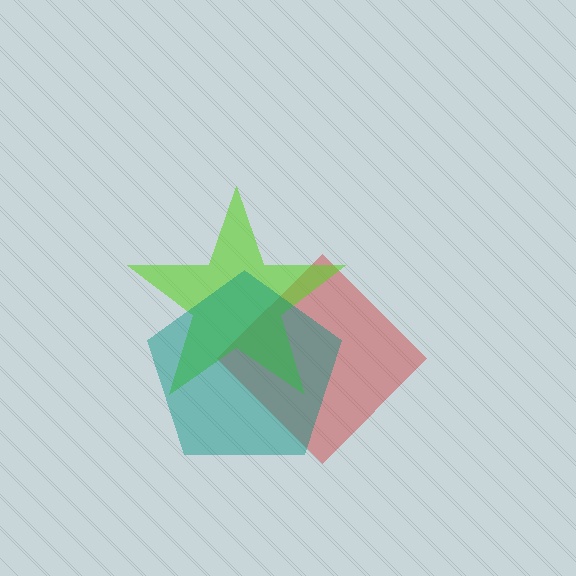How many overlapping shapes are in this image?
There are 3 overlapping shapes in the image.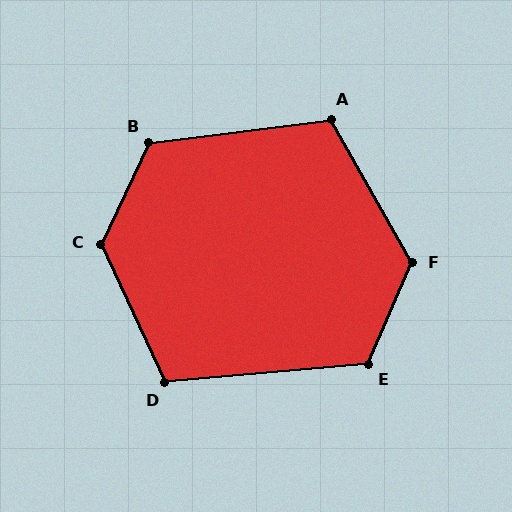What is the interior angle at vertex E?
Approximately 118 degrees (obtuse).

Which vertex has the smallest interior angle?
D, at approximately 110 degrees.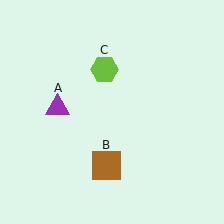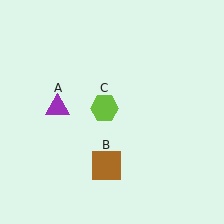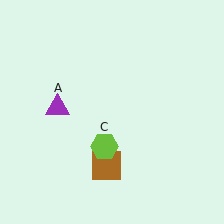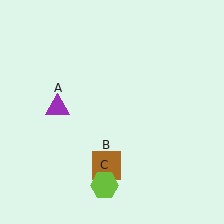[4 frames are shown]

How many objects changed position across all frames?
1 object changed position: lime hexagon (object C).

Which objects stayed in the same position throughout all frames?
Purple triangle (object A) and brown square (object B) remained stationary.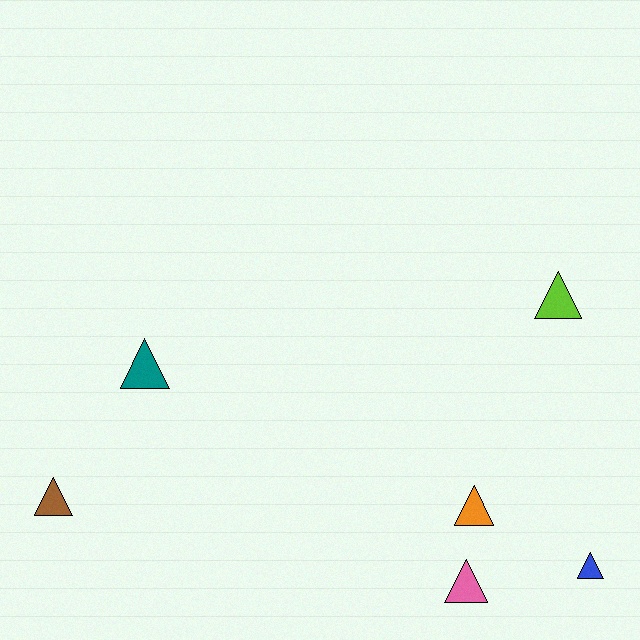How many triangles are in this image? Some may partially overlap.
There are 6 triangles.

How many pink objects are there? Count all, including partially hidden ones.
There is 1 pink object.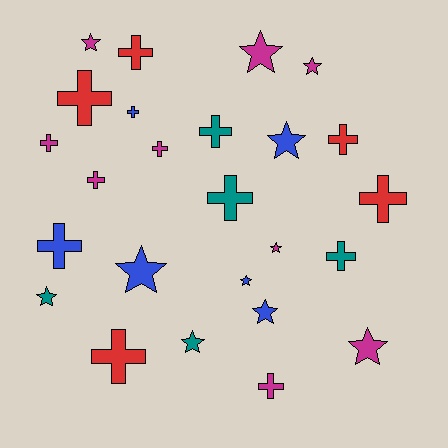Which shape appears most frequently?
Cross, with 14 objects.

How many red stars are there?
There are no red stars.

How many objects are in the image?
There are 25 objects.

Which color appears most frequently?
Magenta, with 9 objects.